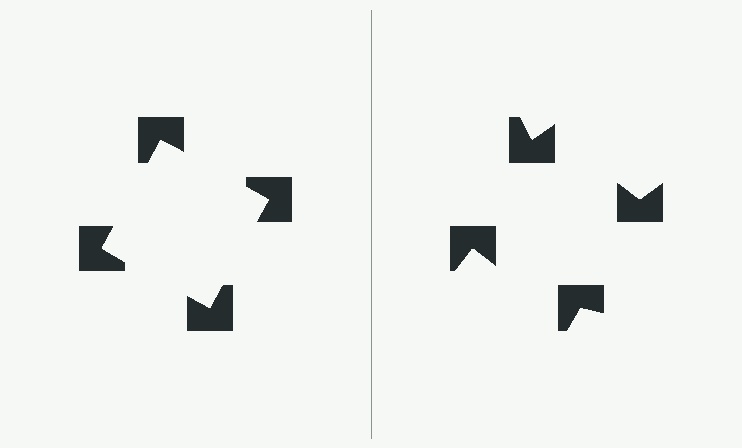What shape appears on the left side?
An illusory square.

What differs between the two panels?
The notched squares are positioned identically on both sides; only the wedge orientations differ. On the left they align to a square; on the right they are misaligned.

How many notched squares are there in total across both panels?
8 — 4 on each side.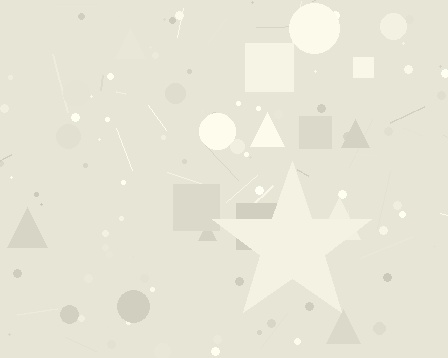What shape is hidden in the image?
A star is hidden in the image.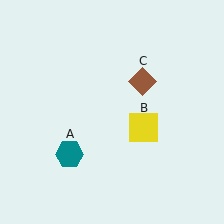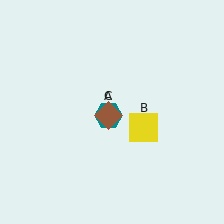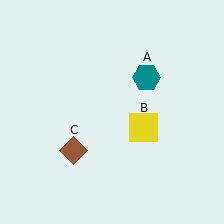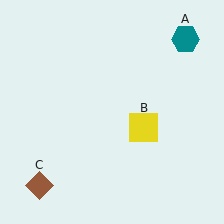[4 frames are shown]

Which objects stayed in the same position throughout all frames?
Yellow square (object B) remained stationary.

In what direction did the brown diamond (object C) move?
The brown diamond (object C) moved down and to the left.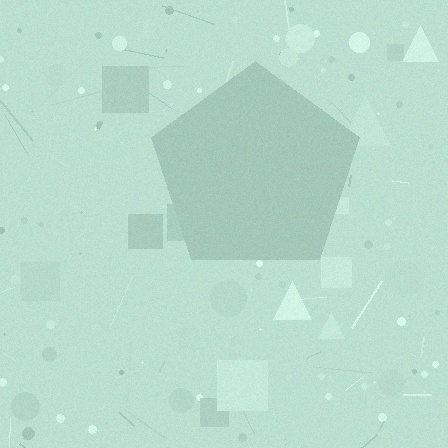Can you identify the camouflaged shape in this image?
The camouflaged shape is a pentagon.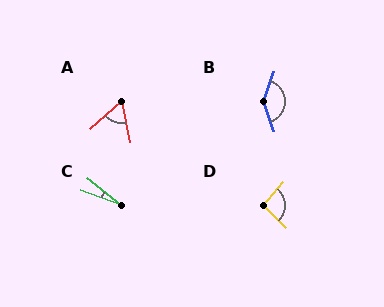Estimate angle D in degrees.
Approximately 94 degrees.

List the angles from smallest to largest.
C (18°), A (60°), D (94°), B (142°).